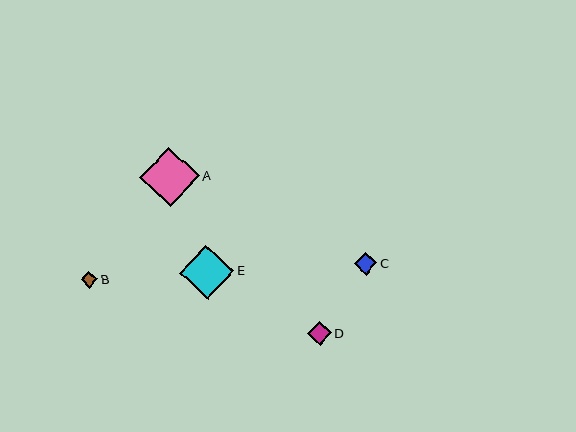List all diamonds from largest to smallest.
From largest to smallest: A, E, D, C, B.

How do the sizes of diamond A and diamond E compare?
Diamond A and diamond E are approximately the same size.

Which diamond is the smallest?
Diamond B is the smallest with a size of approximately 17 pixels.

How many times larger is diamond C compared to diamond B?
Diamond C is approximately 1.4 times the size of diamond B.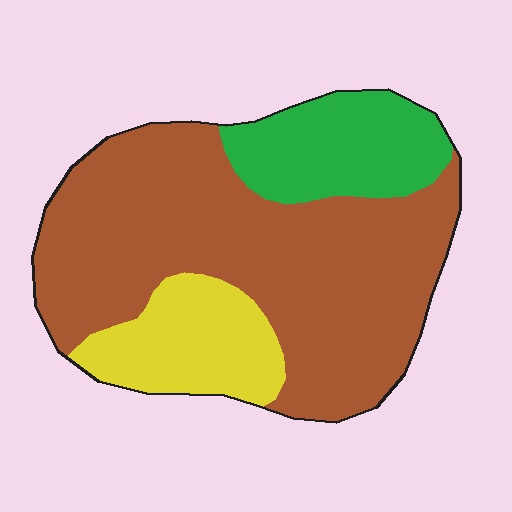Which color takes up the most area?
Brown, at roughly 65%.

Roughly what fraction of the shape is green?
Green takes up about one sixth (1/6) of the shape.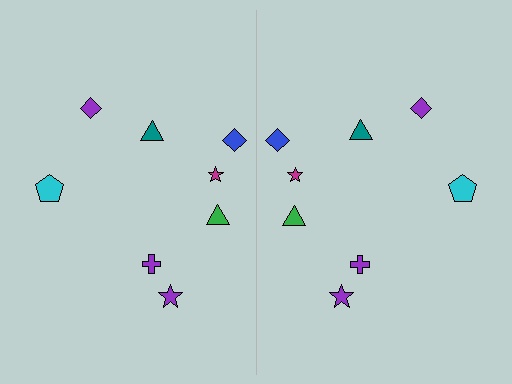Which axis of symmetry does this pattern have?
The pattern has a vertical axis of symmetry running through the center of the image.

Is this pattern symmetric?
Yes, this pattern has bilateral (reflection) symmetry.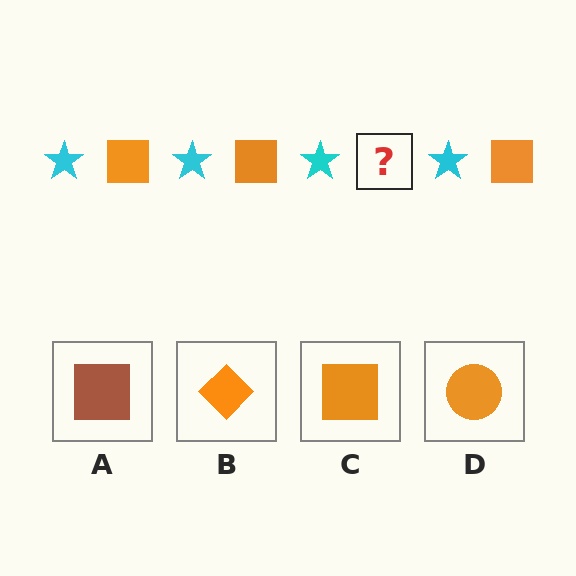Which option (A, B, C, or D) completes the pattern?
C.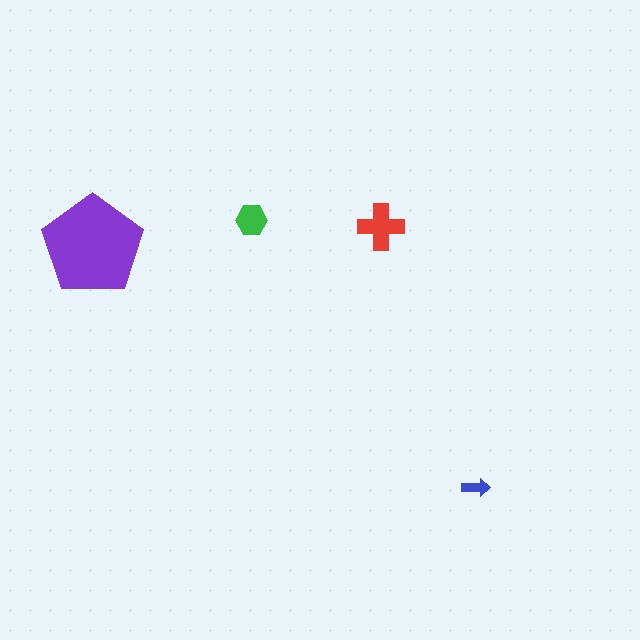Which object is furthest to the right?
The blue arrow is rightmost.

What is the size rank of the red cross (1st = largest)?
2nd.